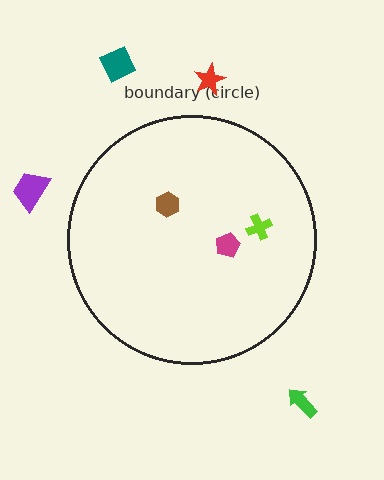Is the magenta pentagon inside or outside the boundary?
Inside.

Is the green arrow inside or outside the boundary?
Outside.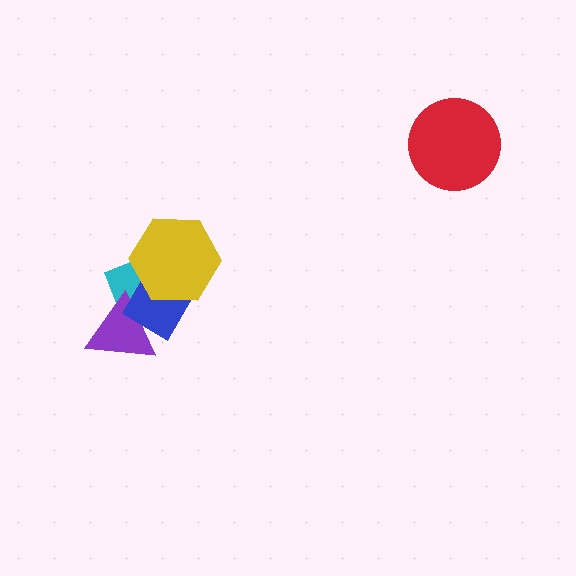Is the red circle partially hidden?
No, no other shape covers it.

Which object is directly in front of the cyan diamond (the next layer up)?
The purple triangle is directly in front of the cyan diamond.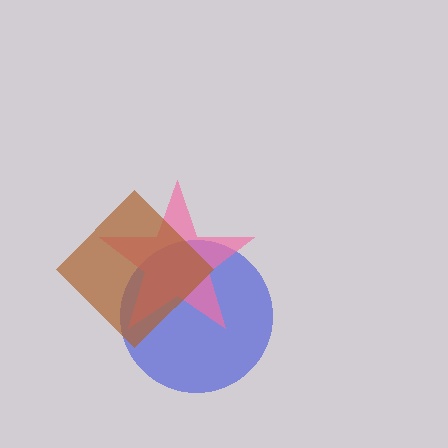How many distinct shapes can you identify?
There are 3 distinct shapes: a blue circle, a pink star, a brown diamond.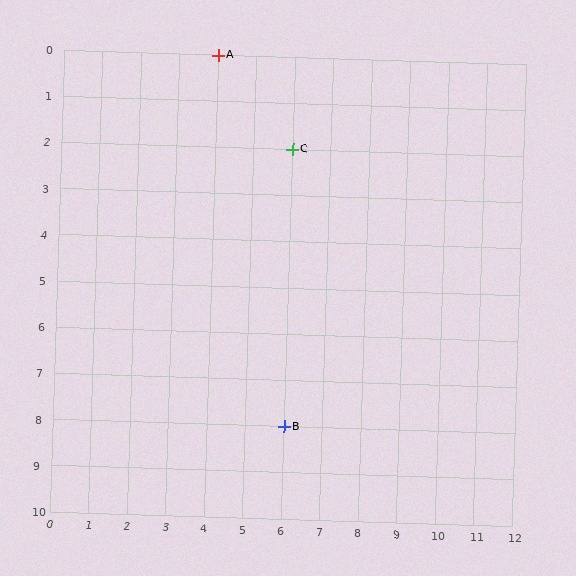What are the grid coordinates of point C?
Point C is at grid coordinates (6, 2).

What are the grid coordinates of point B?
Point B is at grid coordinates (6, 8).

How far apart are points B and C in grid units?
Points B and C are 6 rows apart.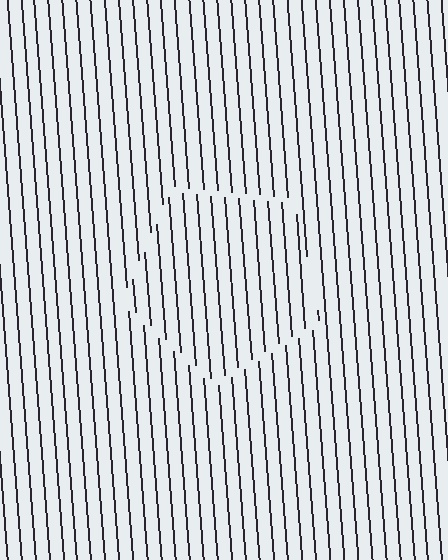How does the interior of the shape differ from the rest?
The interior of the shape contains the same grating, shifted by half a period — the contour is defined by the phase discontinuity where line-ends from the inner and outer gratings abut.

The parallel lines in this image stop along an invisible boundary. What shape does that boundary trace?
An illusory pentagon. The interior of the shape contains the same grating, shifted by half a period — the contour is defined by the phase discontinuity where line-ends from the inner and outer gratings abut.